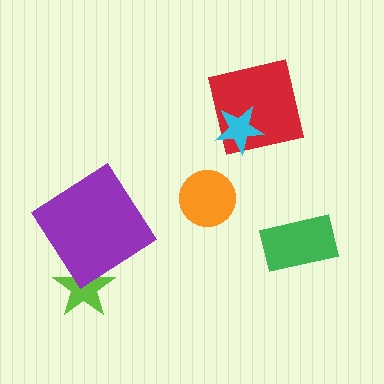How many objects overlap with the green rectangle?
0 objects overlap with the green rectangle.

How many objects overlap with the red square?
1 object overlaps with the red square.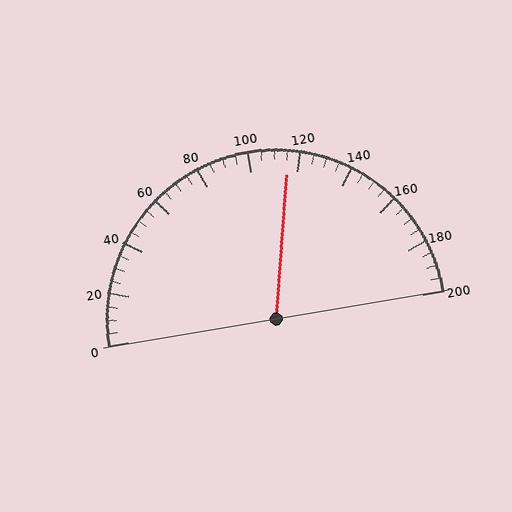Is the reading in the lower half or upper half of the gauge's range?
The reading is in the upper half of the range (0 to 200).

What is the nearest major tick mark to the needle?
The nearest major tick mark is 120.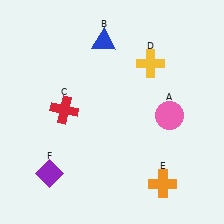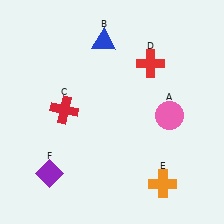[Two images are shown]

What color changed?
The cross (D) changed from yellow in Image 1 to red in Image 2.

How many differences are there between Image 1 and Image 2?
There is 1 difference between the two images.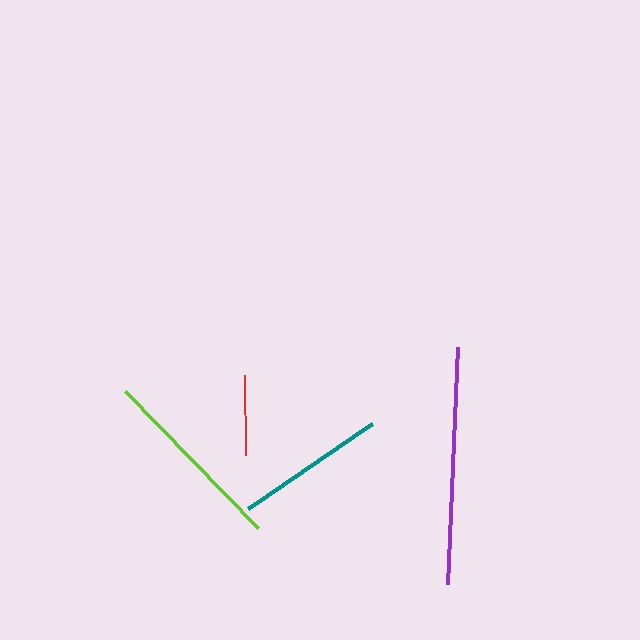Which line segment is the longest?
The purple line is the longest at approximately 237 pixels.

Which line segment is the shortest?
The red line is the shortest at approximately 80 pixels.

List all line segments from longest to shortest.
From longest to shortest: purple, lime, teal, red.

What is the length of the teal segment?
The teal segment is approximately 151 pixels long.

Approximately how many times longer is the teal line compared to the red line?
The teal line is approximately 1.9 times the length of the red line.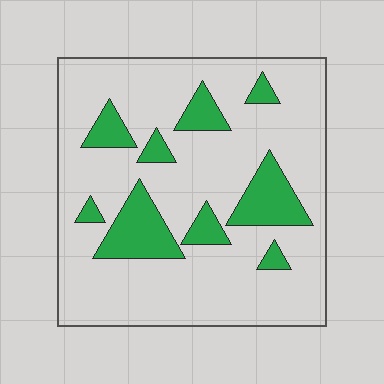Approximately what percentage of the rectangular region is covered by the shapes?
Approximately 20%.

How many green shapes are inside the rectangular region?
9.